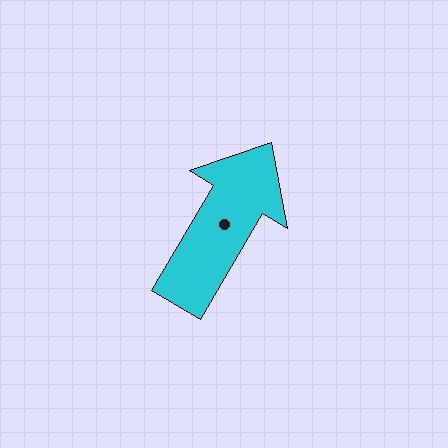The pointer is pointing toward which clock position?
Roughly 1 o'clock.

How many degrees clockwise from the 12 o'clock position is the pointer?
Approximately 31 degrees.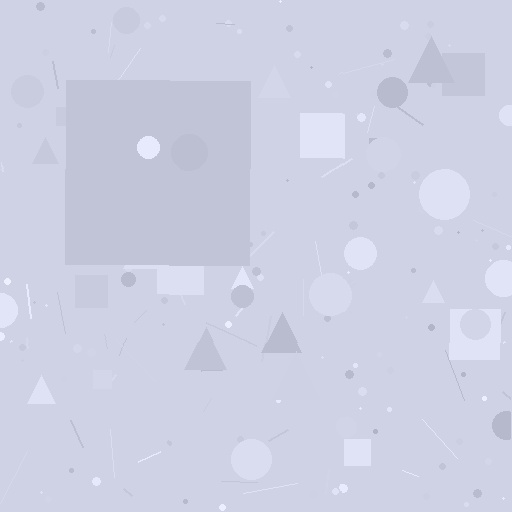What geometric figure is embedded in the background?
A square is embedded in the background.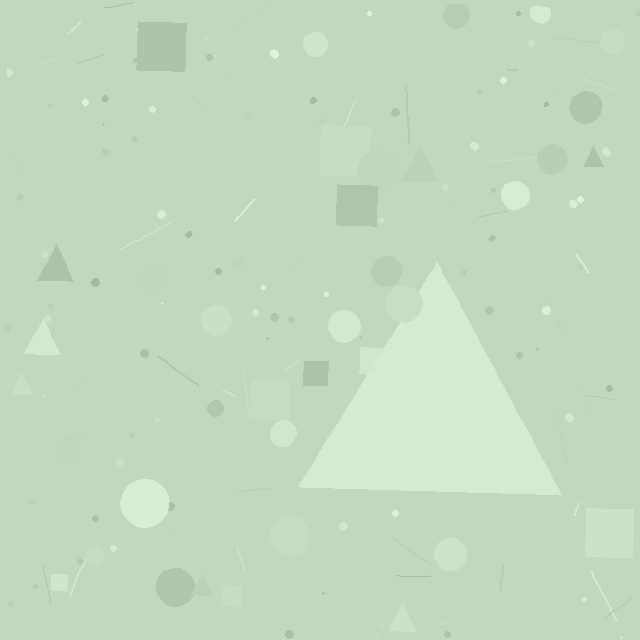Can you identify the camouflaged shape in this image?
The camouflaged shape is a triangle.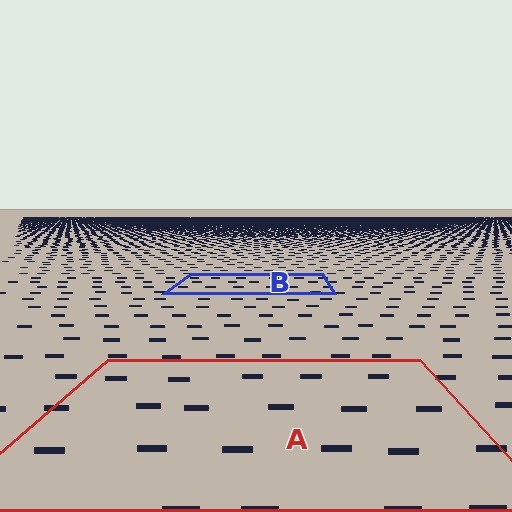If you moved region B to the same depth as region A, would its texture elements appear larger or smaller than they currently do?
They would appear larger. At a closer depth, the same texture elements are projected at a bigger on-screen size.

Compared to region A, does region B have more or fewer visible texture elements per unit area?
Region B has more texture elements per unit area — they are packed more densely because it is farther away.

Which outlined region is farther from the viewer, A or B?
Region B is farther from the viewer — the texture elements inside it appear smaller and more densely packed.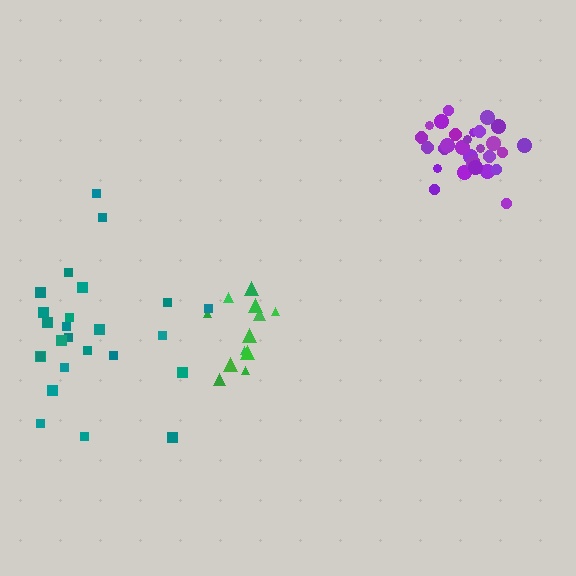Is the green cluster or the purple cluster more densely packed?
Purple.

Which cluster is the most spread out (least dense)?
Teal.